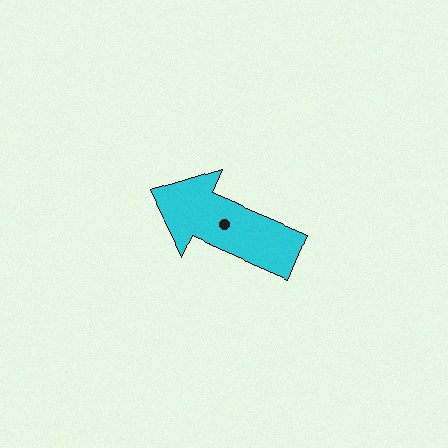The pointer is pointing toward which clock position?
Roughly 10 o'clock.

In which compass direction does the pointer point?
Northwest.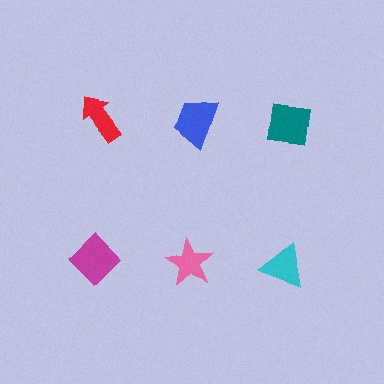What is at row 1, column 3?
A teal square.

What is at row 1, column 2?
A blue trapezoid.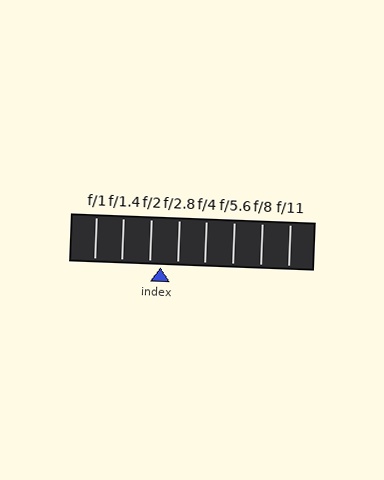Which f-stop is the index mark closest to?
The index mark is closest to f/2.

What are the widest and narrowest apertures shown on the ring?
The widest aperture shown is f/1 and the narrowest is f/11.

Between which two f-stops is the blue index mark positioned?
The index mark is between f/2 and f/2.8.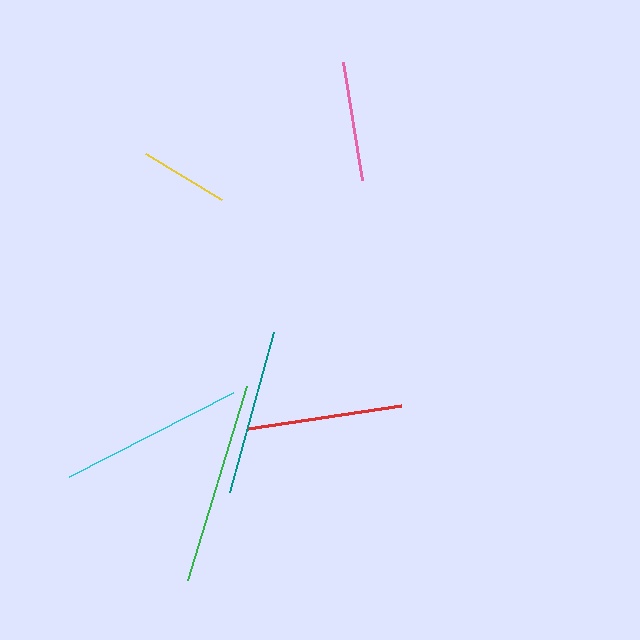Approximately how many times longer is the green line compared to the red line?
The green line is approximately 1.3 times the length of the red line.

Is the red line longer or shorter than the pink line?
The red line is longer than the pink line.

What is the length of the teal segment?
The teal segment is approximately 166 pixels long.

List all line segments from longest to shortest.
From longest to shortest: green, cyan, teal, red, pink, yellow.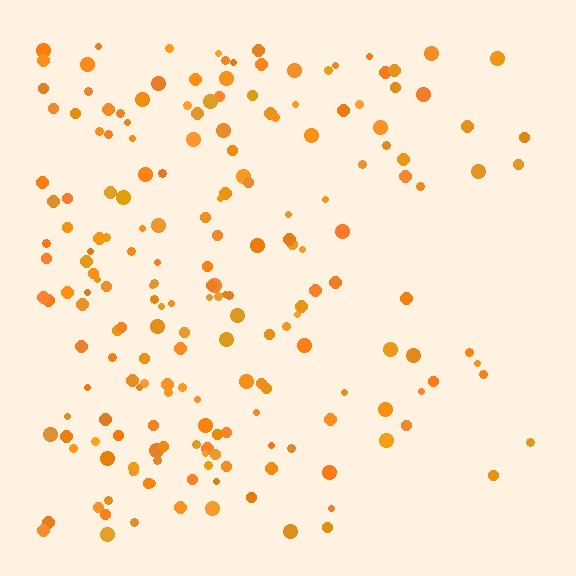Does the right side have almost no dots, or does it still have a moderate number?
Still a moderate number, just noticeably fewer than the left.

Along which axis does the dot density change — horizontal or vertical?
Horizontal.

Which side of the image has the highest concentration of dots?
The left.